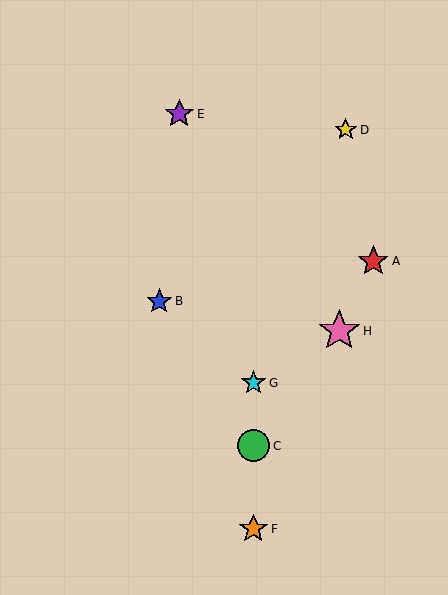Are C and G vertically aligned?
Yes, both are at x≈253.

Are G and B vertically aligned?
No, G is at x≈253 and B is at x≈159.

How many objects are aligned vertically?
3 objects (C, F, G) are aligned vertically.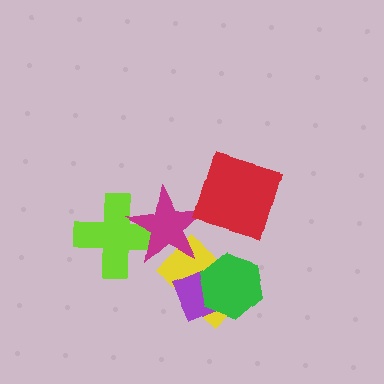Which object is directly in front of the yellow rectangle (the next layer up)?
The purple diamond is directly in front of the yellow rectangle.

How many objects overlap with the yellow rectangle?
3 objects overlap with the yellow rectangle.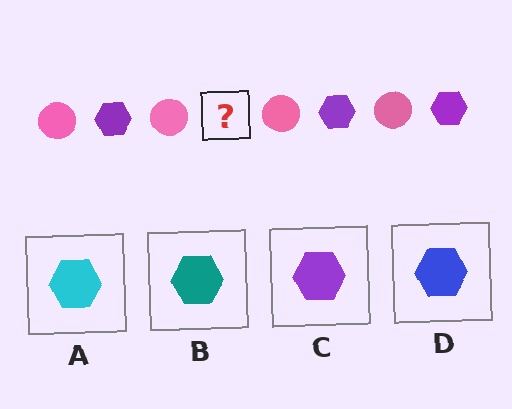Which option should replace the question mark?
Option C.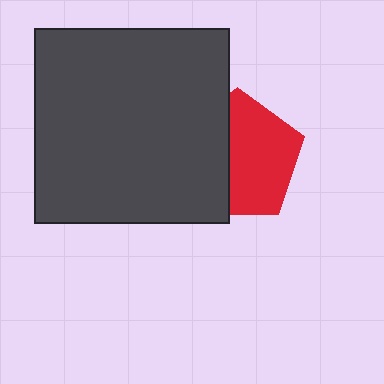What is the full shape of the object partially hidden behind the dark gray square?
The partially hidden object is a red pentagon.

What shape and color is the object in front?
The object in front is a dark gray square.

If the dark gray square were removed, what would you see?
You would see the complete red pentagon.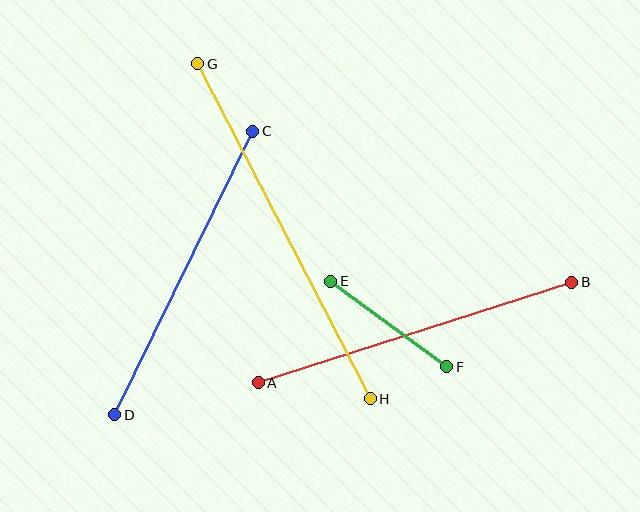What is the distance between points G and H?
The distance is approximately 377 pixels.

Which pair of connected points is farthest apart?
Points G and H are farthest apart.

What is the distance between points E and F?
The distance is approximately 144 pixels.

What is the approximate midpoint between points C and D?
The midpoint is at approximately (184, 273) pixels.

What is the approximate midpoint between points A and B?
The midpoint is at approximately (415, 333) pixels.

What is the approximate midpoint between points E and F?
The midpoint is at approximately (389, 324) pixels.